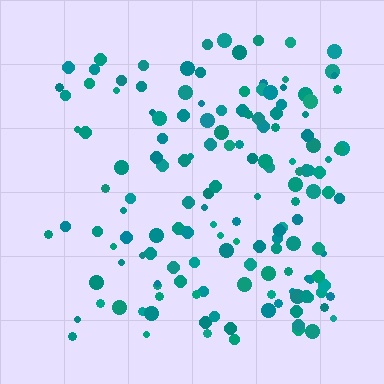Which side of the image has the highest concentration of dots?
The right.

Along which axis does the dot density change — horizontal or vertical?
Horizontal.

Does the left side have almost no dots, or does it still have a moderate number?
Still a moderate number, just noticeably fewer than the right.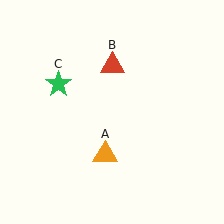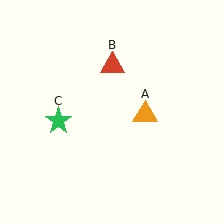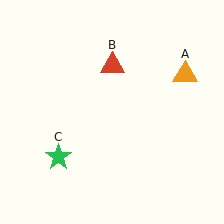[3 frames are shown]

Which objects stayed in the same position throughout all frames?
Red triangle (object B) remained stationary.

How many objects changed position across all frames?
2 objects changed position: orange triangle (object A), green star (object C).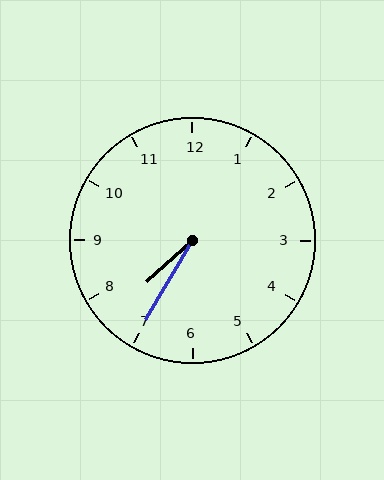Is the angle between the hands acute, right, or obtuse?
It is acute.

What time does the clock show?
7:35.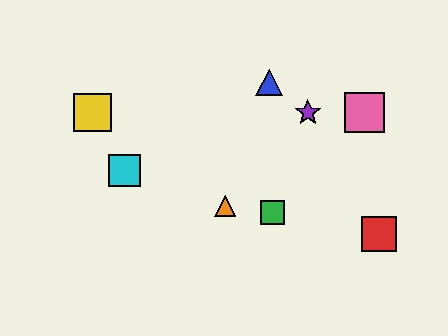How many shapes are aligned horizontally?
3 shapes (the yellow square, the purple star, the pink square) are aligned horizontally.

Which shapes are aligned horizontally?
The yellow square, the purple star, the pink square are aligned horizontally.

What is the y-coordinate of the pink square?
The pink square is at y≈113.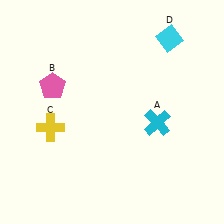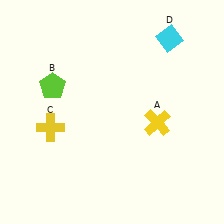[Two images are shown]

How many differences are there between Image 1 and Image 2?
There are 2 differences between the two images.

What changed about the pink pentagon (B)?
In Image 1, B is pink. In Image 2, it changed to lime.